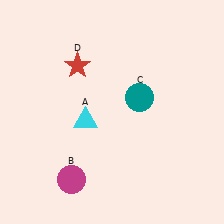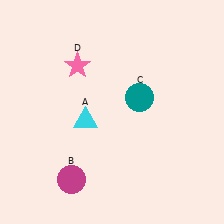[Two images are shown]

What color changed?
The star (D) changed from red in Image 1 to pink in Image 2.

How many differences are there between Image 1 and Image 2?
There is 1 difference between the two images.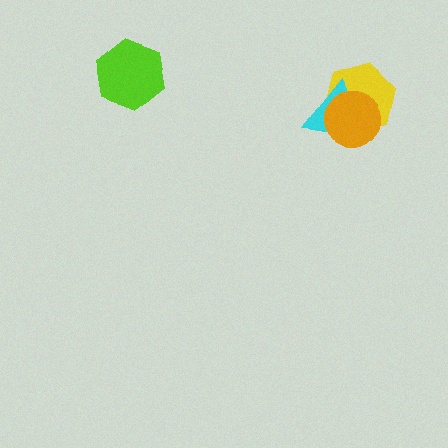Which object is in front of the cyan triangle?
The orange circle is in front of the cyan triangle.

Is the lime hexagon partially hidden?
No, no other shape covers it.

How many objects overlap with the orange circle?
2 objects overlap with the orange circle.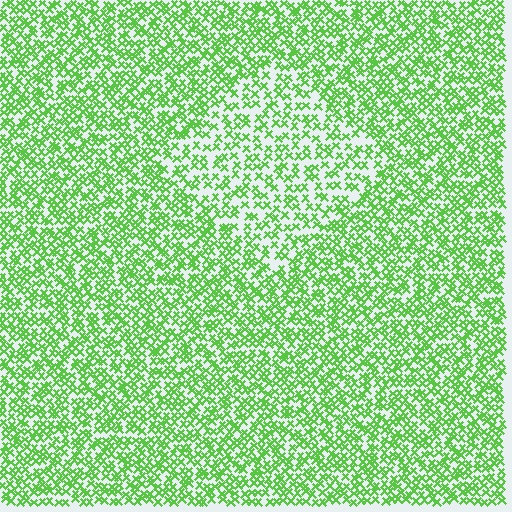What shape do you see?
I see a diamond.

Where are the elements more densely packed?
The elements are more densely packed outside the diamond boundary.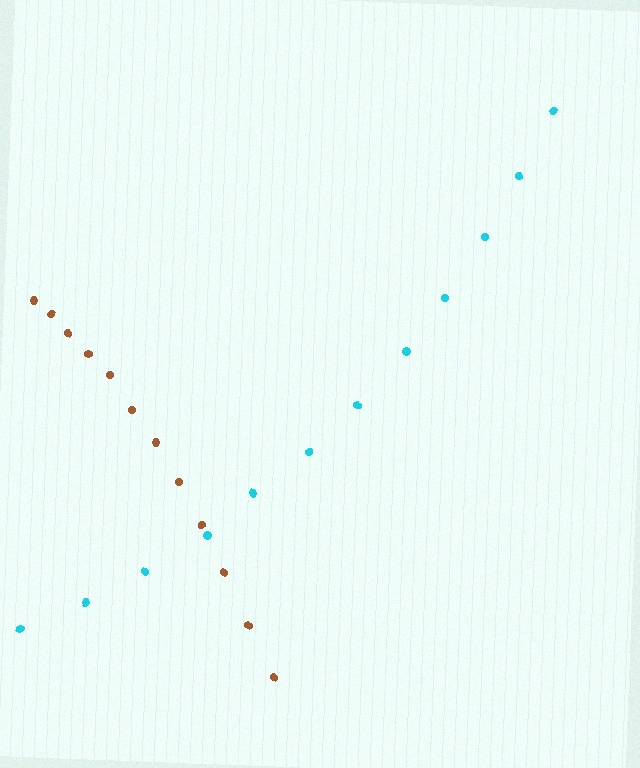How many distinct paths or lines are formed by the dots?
There are 2 distinct paths.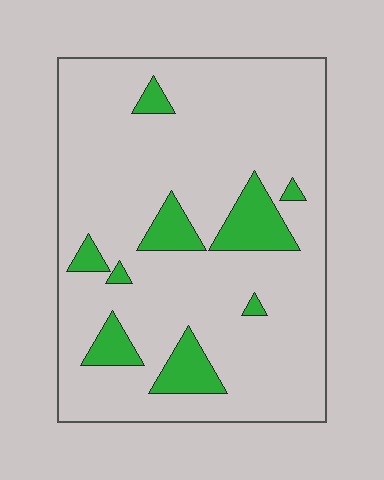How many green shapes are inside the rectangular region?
9.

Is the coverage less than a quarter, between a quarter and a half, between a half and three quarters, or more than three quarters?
Less than a quarter.